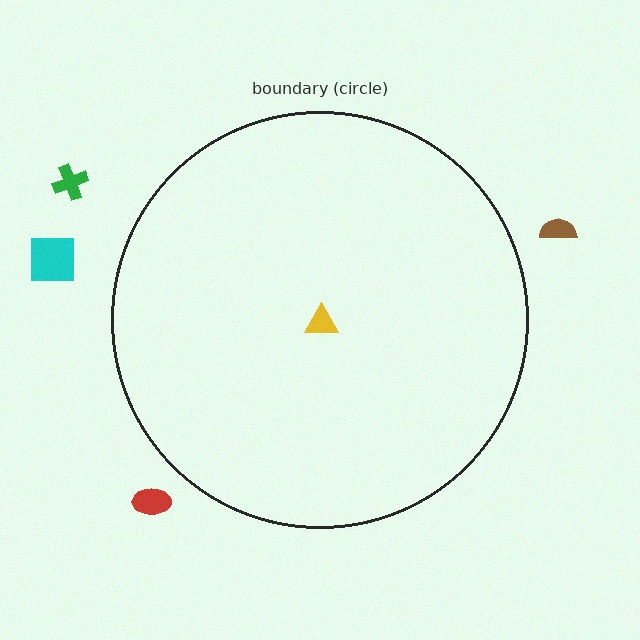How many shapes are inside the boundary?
1 inside, 4 outside.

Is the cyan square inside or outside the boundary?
Outside.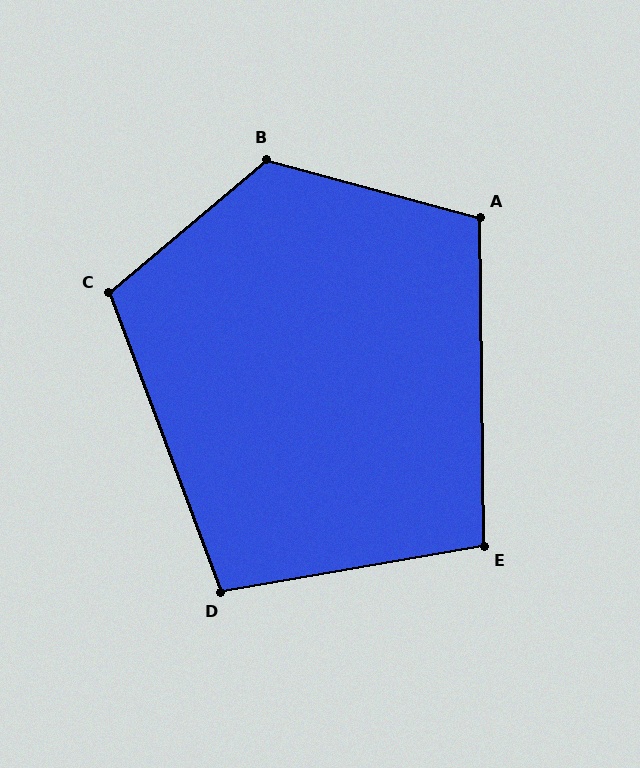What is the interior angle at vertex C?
Approximately 109 degrees (obtuse).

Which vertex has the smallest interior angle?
E, at approximately 99 degrees.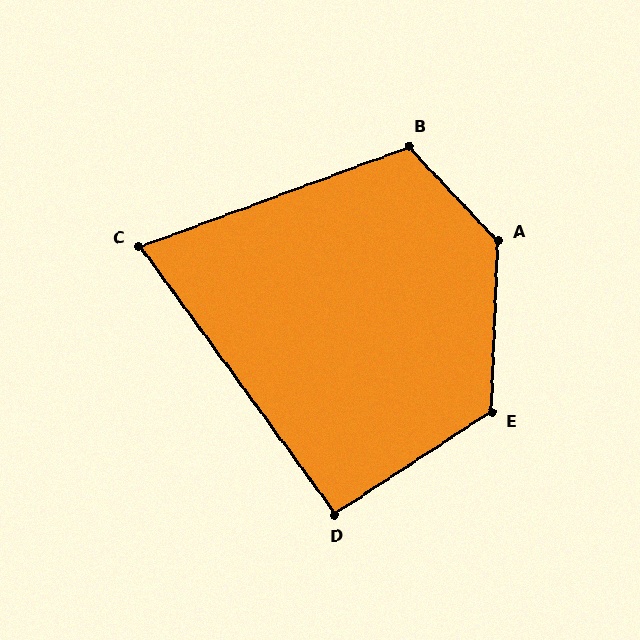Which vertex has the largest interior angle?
A, at approximately 135 degrees.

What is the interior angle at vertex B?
Approximately 113 degrees (obtuse).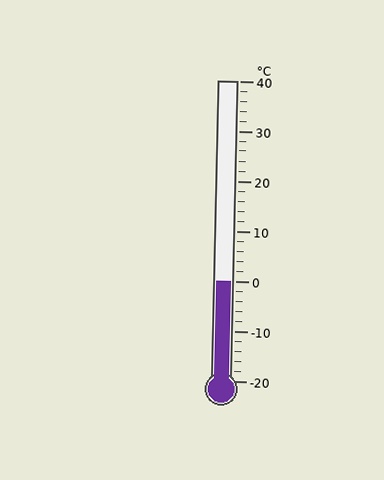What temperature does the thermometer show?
The thermometer shows approximately 0°C.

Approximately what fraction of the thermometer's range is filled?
The thermometer is filled to approximately 35% of its range.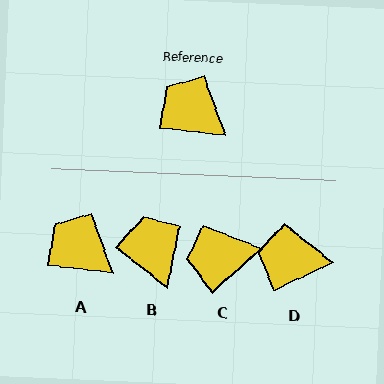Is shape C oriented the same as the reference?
No, it is off by about 48 degrees.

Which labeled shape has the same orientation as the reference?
A.